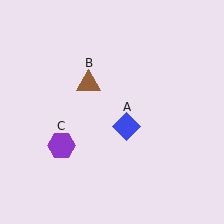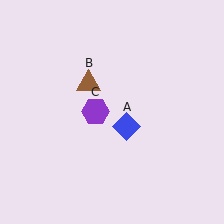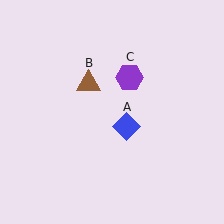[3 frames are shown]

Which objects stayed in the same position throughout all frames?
Blue diamond (object A) and brown triangle (object B) remained stationary.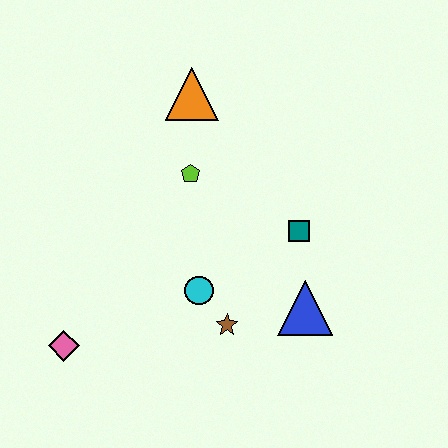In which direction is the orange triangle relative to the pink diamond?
The orange triangle is above the pink diamond.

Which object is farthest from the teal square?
The pink diamond is farthest from the teal square.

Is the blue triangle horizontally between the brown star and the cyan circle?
No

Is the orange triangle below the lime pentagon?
No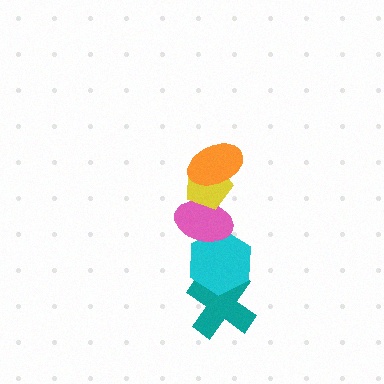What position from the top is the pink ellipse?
The pink ellipse is 3rd from the top.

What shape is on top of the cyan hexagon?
The pink ellipse is on top of the cyan hexagon.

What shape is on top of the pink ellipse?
The yellow pentagon is on top of the pink ellipse.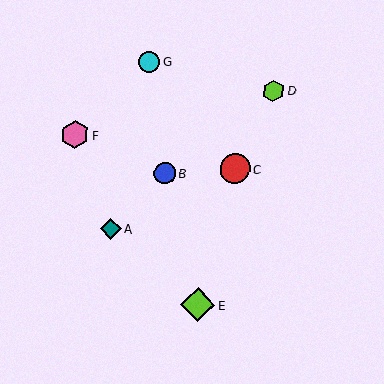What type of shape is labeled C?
Shape C is a red circle.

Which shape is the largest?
The lime diamond (labeled E) is the largest.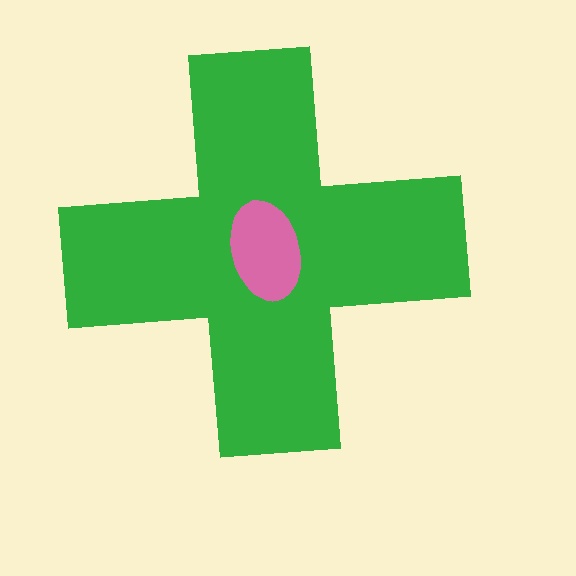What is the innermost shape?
The pink ellipse.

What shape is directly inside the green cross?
The pink ellipse.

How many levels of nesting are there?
2.